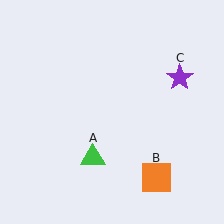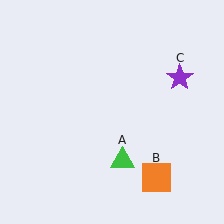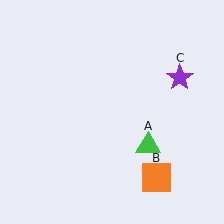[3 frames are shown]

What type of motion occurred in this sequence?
The green triangle (object A) rotated counterclockwise around the center of the scene.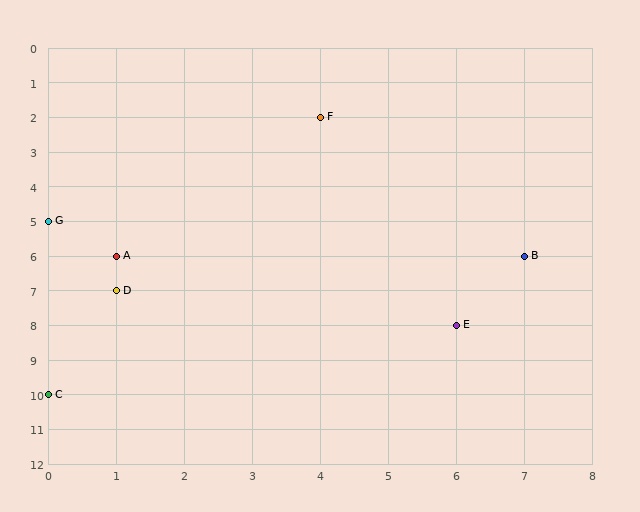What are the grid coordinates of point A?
Point A is at grid coordinates (1, 6).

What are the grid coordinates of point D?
Point D is at grid coordinates (1, 7).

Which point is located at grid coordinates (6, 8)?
Point E is at (6, 8).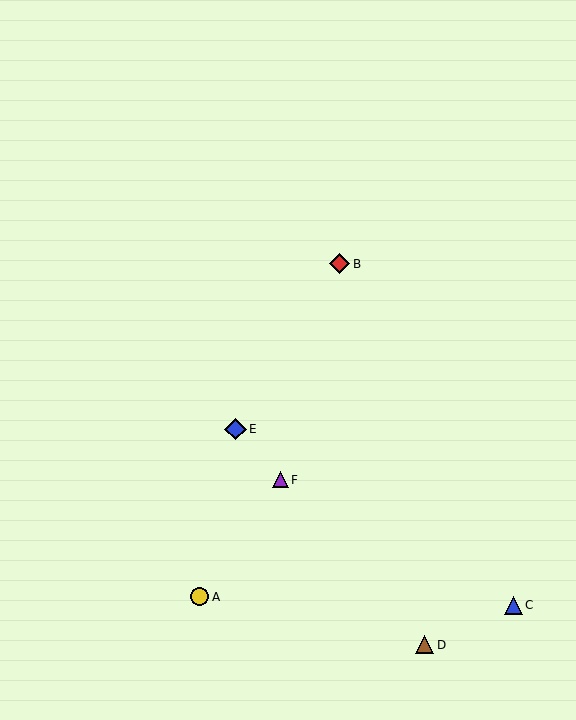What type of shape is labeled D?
Shape D is a brown triangle.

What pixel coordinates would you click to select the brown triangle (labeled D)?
Click at (425, 645) to select the brown triangle D.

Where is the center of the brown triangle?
The center of the brown triangle is at (425, 645).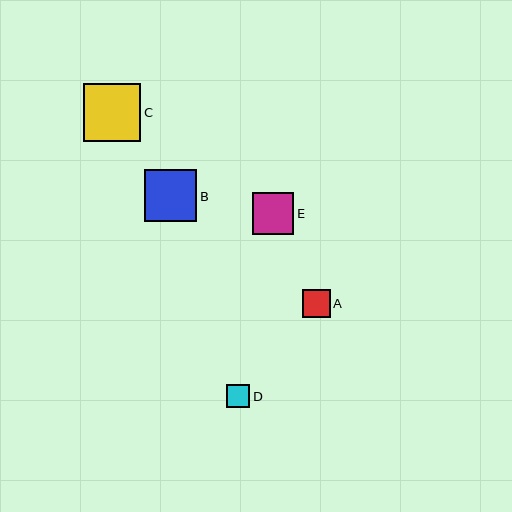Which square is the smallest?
Square D is the smallest with a size of approximately 23 pixels.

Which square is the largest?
Square C is the largest with a size of approximately 57 pixels.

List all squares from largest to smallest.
From largest to smallest: C, B, E, A, D.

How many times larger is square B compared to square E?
Square B is approximately 1.3 times the size of square E.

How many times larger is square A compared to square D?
Square A is approximately 1.2 times the size of square D.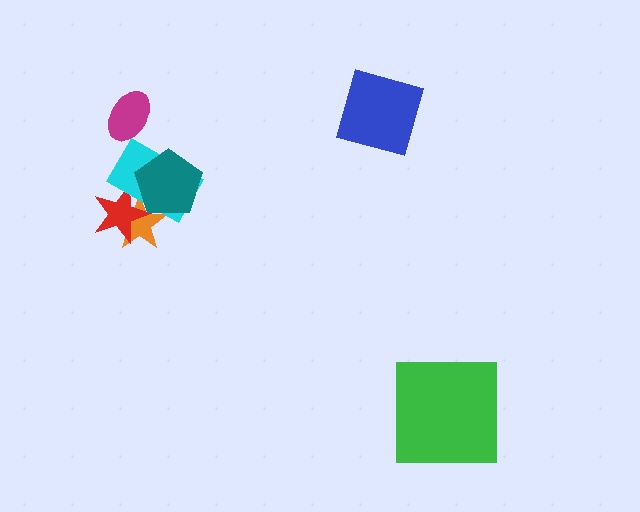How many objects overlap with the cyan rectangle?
3 objects overlap with the cyan rectangle.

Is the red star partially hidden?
Yes, it is partially covered by another shape.